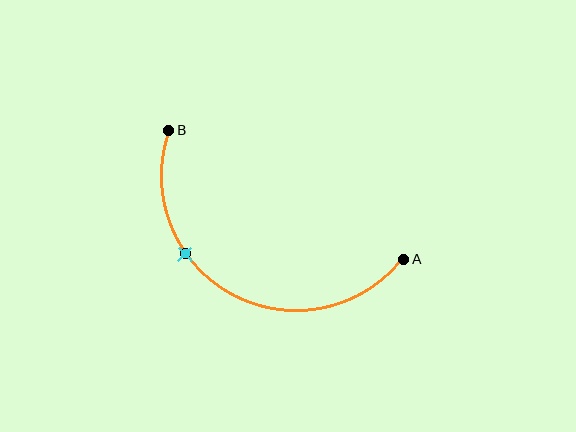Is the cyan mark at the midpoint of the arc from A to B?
No. The cyan mark lies on the arc but is closer to endpoint B. The arc midpoint would be at the point on the curve equidistant along the arc from both A and B.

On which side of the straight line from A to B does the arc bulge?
The arc bulges below the straight line connecting A and B.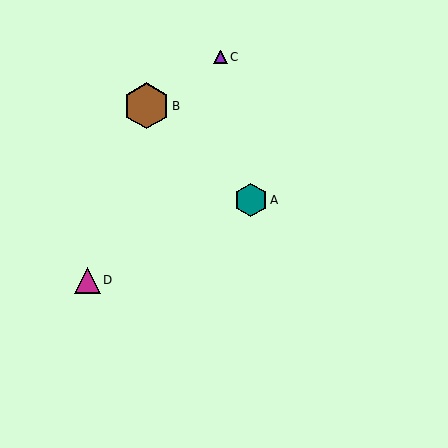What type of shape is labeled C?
Shape C is a purple triangle.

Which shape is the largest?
The brown hexagon (labeled B) is the largest.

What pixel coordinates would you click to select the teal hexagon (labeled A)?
Click at (251, 200) to select the teal hexagon A.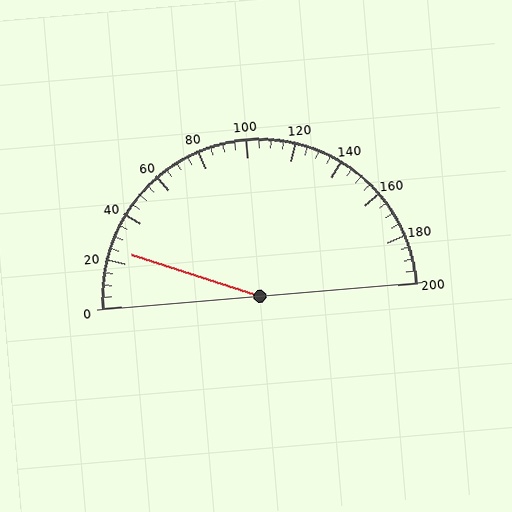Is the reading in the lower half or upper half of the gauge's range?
The reading is in the lower half of the range (0 to 200).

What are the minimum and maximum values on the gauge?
The gauge ranges from 0 to 200.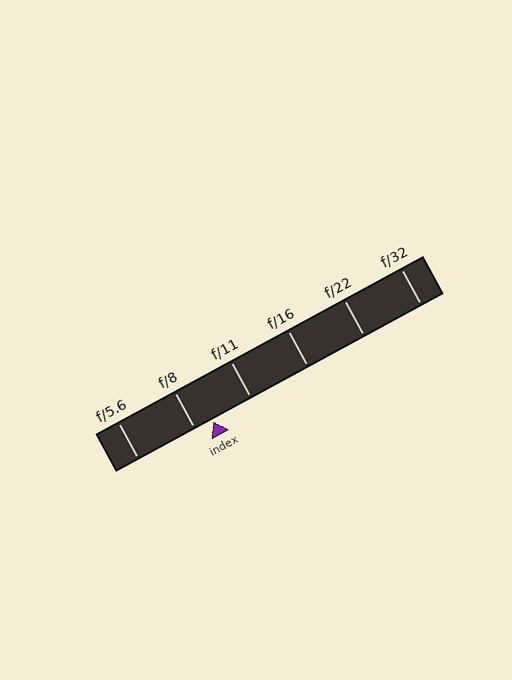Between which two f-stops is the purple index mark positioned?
The index mark is between f/8 and f/11.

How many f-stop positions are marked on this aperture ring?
There are 6 f-stop positions marked.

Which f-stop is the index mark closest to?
The index mark is closest to f/8.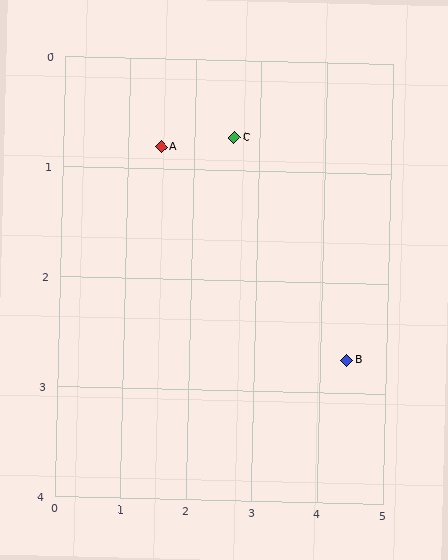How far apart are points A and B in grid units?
Points A and B are about 3.5 grid units apart.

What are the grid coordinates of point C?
Point C is at approximately (2.6, 0.7).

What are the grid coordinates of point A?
Point A is at approximately (1.5, 0.8).